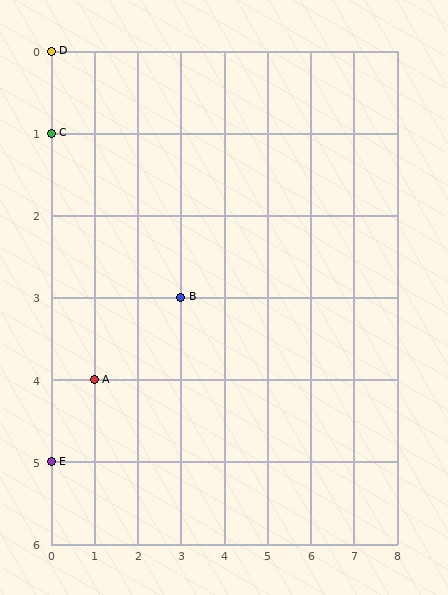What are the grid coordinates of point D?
Point D is at grid coordinates (0, 0).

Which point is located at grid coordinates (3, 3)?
Point B is at (3, 3).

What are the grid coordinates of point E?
Point E is at grid coordinates (0, 5).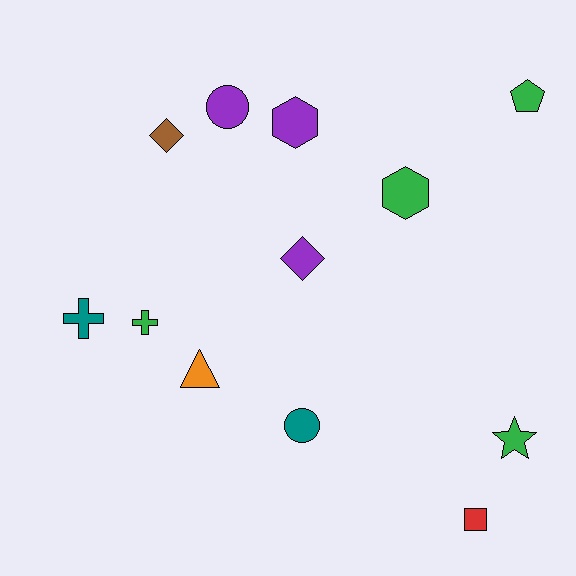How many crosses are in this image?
There are 2 crosses.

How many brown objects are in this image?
There is 1 brown object.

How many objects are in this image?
There are 12 objects.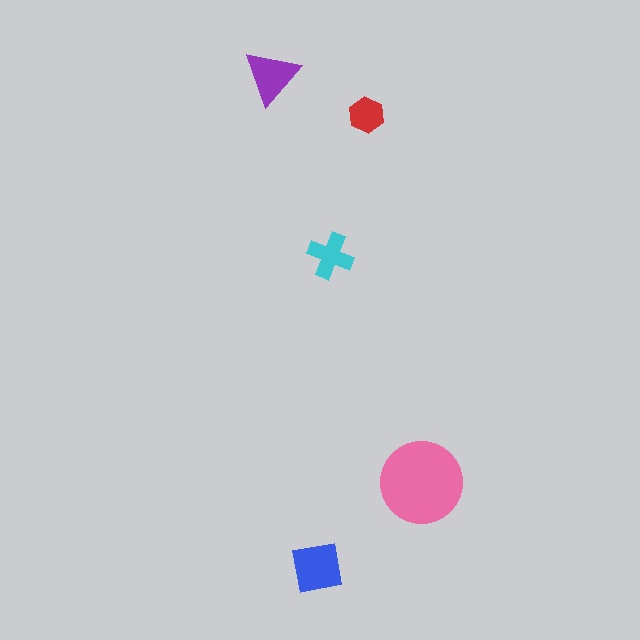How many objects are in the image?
There are 5 objects in the image.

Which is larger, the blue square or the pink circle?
The pink circle.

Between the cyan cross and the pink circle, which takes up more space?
The pink circle.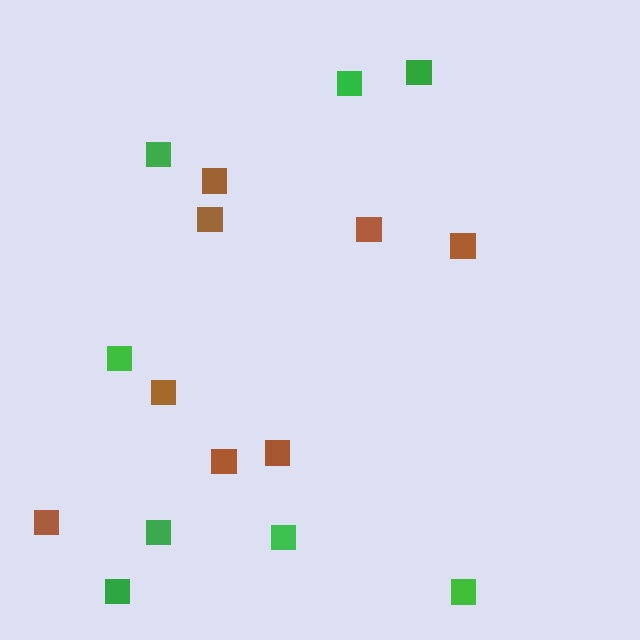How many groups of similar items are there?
There are 2 groups: one group of brown squares (8) and one group of green squares (8).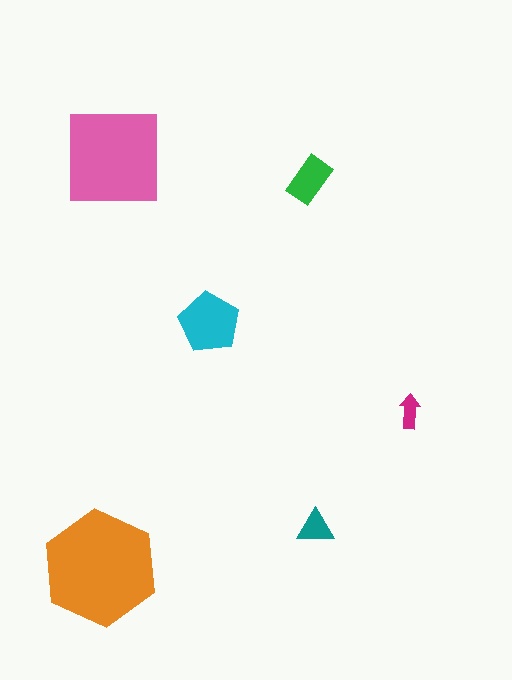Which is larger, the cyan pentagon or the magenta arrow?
The cyan pentagon.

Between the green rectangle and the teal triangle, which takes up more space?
The green rectangle.